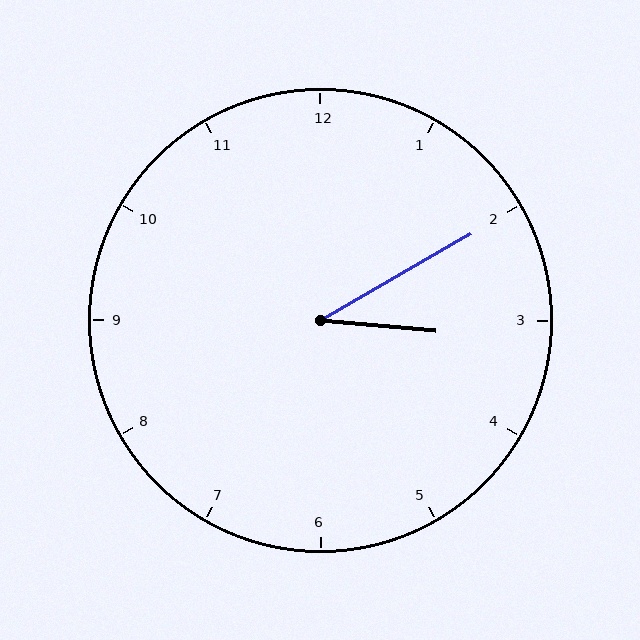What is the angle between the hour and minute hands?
Approximately 35 degrees.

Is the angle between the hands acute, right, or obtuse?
It is acute.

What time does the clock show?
3:10.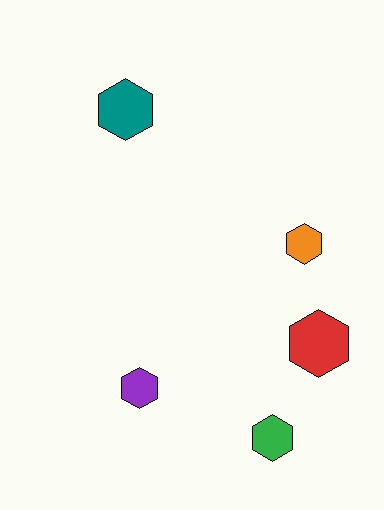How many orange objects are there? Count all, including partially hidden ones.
There is 1 orange object.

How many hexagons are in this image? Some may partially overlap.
There are 5 hexagons.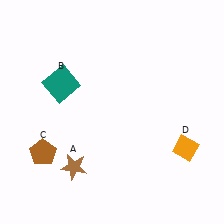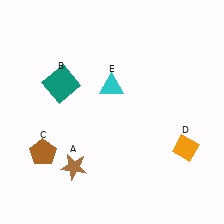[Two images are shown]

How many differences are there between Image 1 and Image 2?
There is 1 difference between the two images.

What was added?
A cyan triangle (E) was added in Image 2.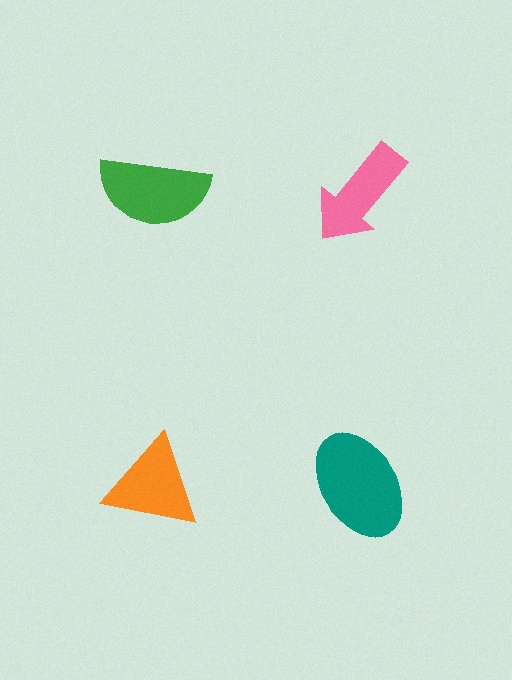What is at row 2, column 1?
An orange triangle.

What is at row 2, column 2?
A teal ellipse.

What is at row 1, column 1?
A green semicircle.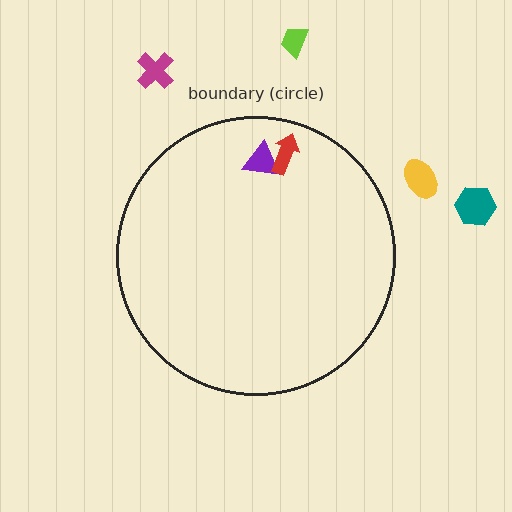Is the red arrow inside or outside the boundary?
Inside.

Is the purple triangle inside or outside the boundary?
Inside.